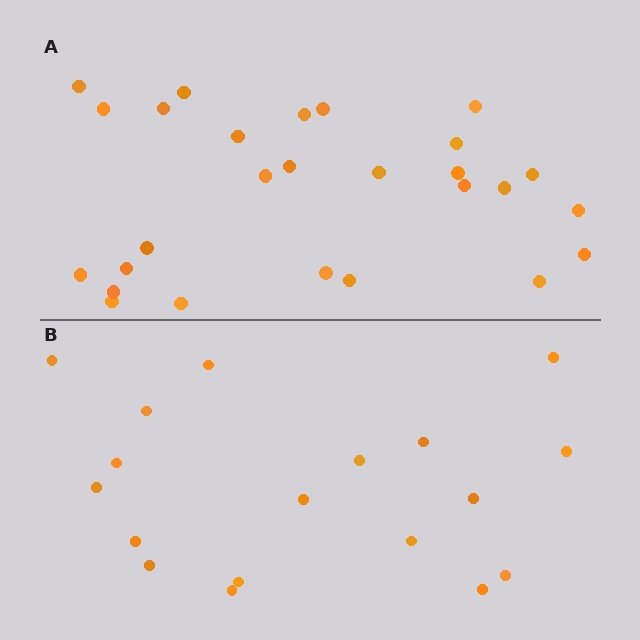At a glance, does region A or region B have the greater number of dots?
Region A (the top region) has more dots.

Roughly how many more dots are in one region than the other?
Region A has roughly 8 or so more dots than region B.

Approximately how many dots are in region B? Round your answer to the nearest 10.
About 20 dots. (The exact count is 18, which rounds to 20.)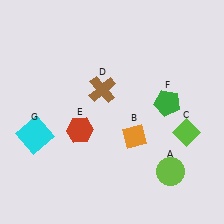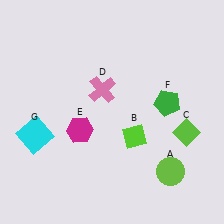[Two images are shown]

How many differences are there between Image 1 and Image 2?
There are 3 differences between the two images.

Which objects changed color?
B changed from orange to lime. D changed from brown to pink. E changed from red to magenta.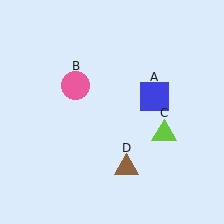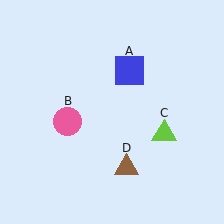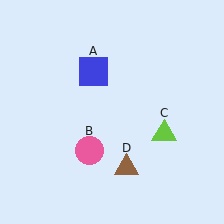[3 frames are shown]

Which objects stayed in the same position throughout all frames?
Lime triangle (object C) and brown triangle (object D) remained stationary.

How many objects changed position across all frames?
2 objects changed position: blue square (object A), pink circle (object B).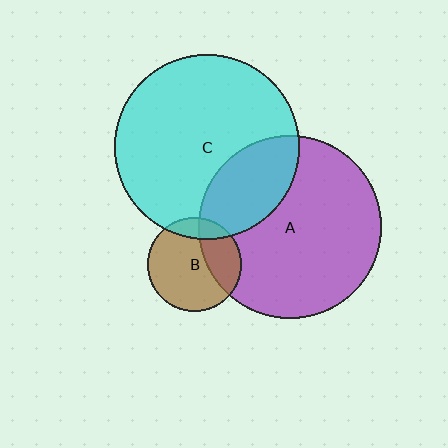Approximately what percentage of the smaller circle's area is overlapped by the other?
Approximately 25%.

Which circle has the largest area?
Circle C (cyan).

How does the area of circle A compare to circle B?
Approximately 3.8 times.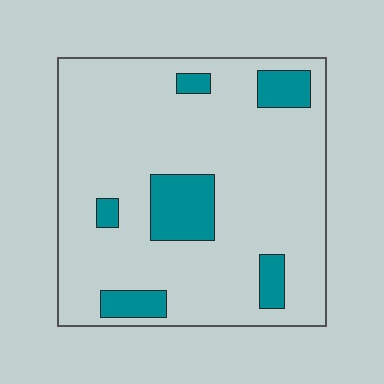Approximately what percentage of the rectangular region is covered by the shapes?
Approximately 15%.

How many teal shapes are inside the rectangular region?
6.